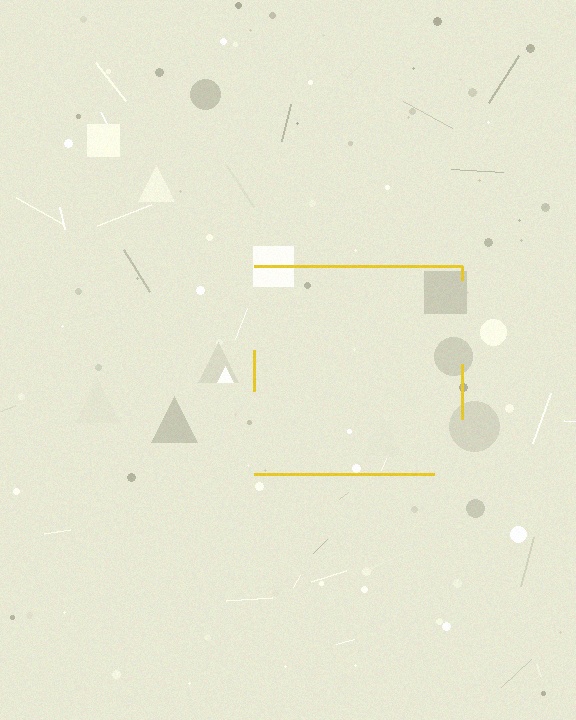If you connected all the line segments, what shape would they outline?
They would outline a square.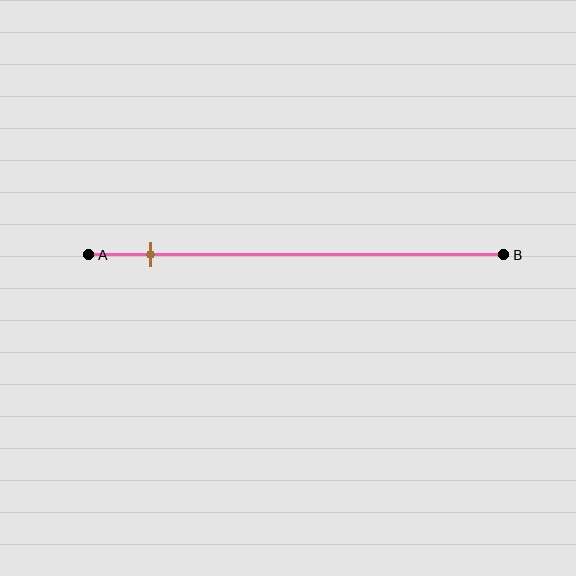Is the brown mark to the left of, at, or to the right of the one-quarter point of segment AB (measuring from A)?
The brown mark is to the left of the one-quarter point of segment AB.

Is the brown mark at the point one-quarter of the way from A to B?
No, the mark is at about 15% from A, not at the 25% one-quarter point.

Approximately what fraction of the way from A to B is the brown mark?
The brown mark is approximately 15% of the way from A to B.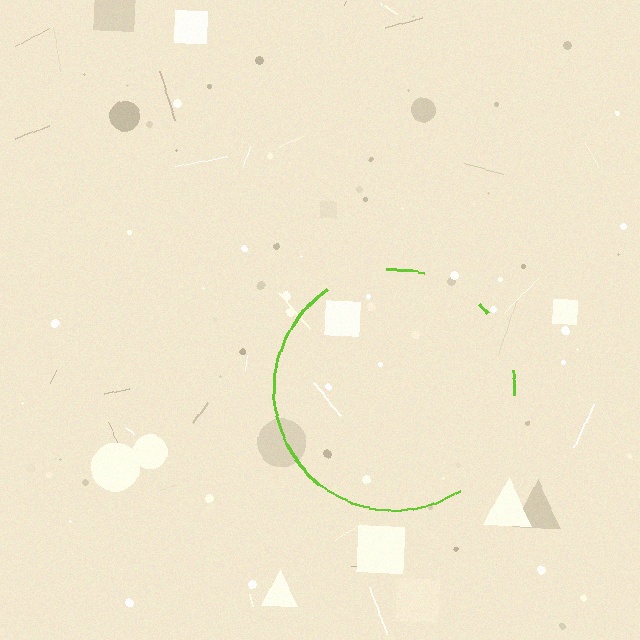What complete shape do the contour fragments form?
The contour fragments form a circle.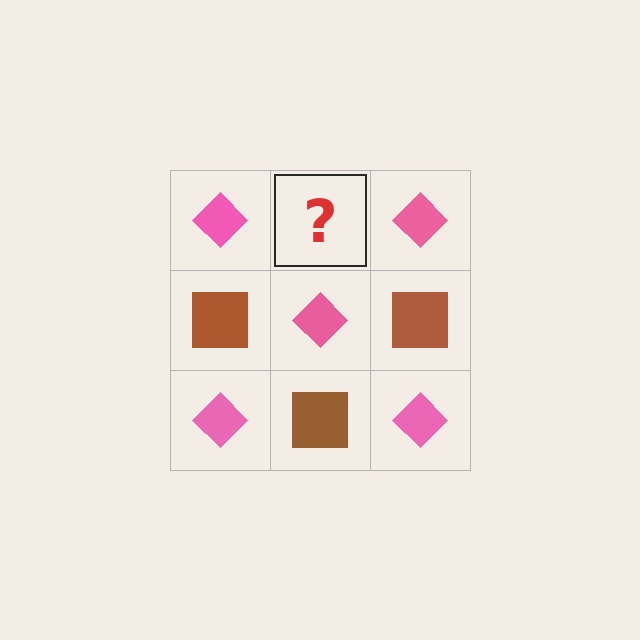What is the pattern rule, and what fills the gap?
The rule is that it alternates pink diamond and brown square in a checkerboard pattern. The gap should be filled with a brown square.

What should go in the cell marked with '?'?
The missing cell should contain a brown square.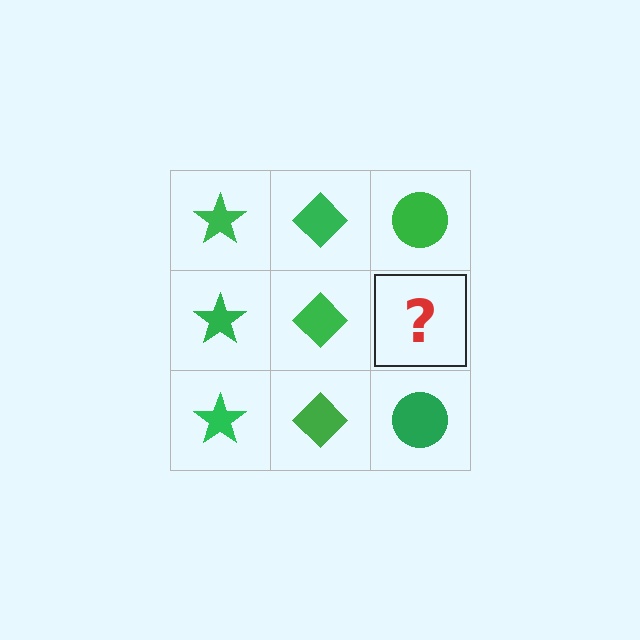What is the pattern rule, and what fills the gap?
The rule is that each column has a consistent shape. The gap should be filled with a green circle.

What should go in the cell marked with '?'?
The missing cell should contain a green circle.